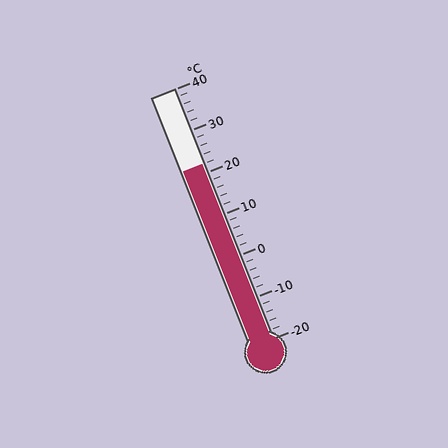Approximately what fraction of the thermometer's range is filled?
The thermometer is filled to approximately 70% of its range.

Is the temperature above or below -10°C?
The temperature is above -10°C.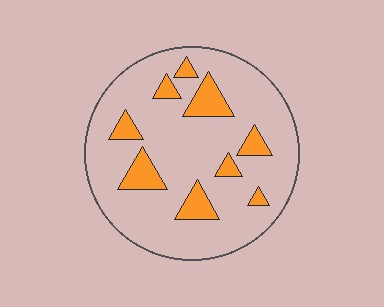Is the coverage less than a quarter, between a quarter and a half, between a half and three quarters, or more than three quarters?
Less than a quarter.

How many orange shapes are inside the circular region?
9.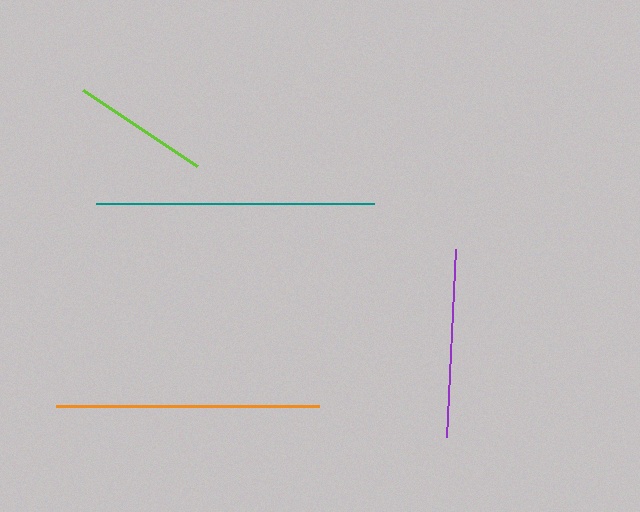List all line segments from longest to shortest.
From longest to shortest: teal, orange, purple, lime.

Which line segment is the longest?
The teal line is the longest at approximately 278 pixels.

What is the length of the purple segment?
The purple segment is approximately 189 pixels long.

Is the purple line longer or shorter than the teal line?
The teal line is longer than the purple line.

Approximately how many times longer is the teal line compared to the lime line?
The teal line is approximately 2.0 times the length of the lime line.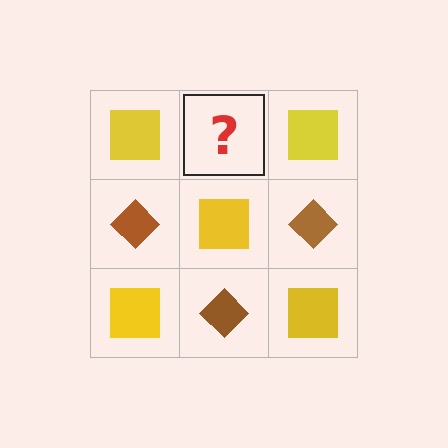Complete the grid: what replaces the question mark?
The question mark should be replaced with a brown diamond.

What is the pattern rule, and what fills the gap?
The rule is that it alternates yellow square and brown diamond in a checkerboard pattern. The gap should be filled with a brown diamond.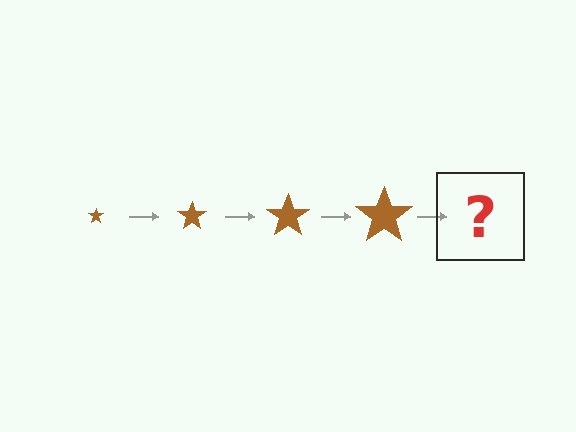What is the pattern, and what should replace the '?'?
The pattern is that the star gets progressively larger each step. The '?' should be a brown star, larger than the previous one.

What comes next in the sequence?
The next element should be a brown star, larger than the previous one.